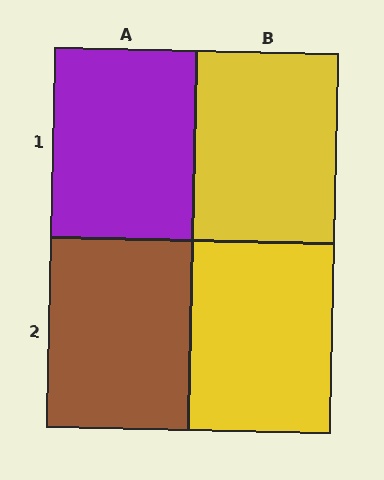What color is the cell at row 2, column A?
Brown.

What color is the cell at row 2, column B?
Yellow.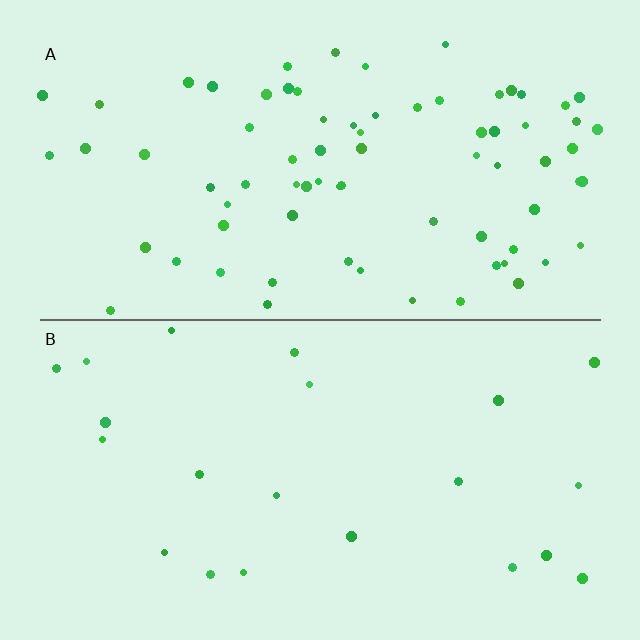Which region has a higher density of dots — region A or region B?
A (the top).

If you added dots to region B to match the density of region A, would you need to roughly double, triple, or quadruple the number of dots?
Approximately triple.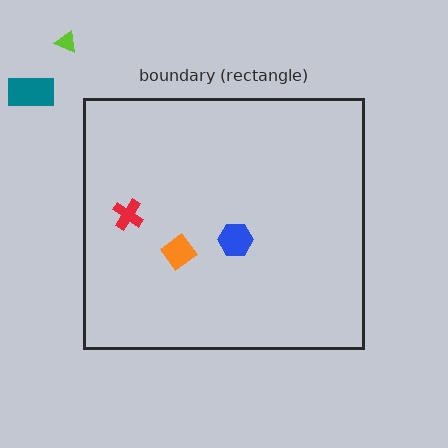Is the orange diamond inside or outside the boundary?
Inside.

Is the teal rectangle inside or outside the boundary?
Outside.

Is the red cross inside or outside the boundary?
Inside.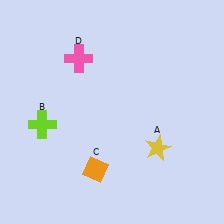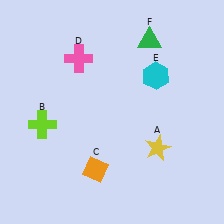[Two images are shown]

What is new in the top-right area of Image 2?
A cyan hexagon (E) was added in the top-right area of Image 2.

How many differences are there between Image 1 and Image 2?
There are 2 differences between the two images.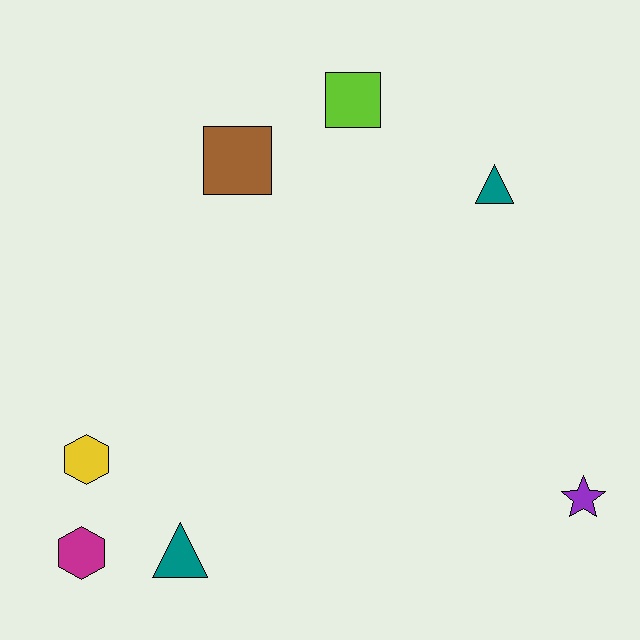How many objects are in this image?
There are 7 objects.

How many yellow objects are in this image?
There is 1 yellow object.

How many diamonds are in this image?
There are no diamonds.